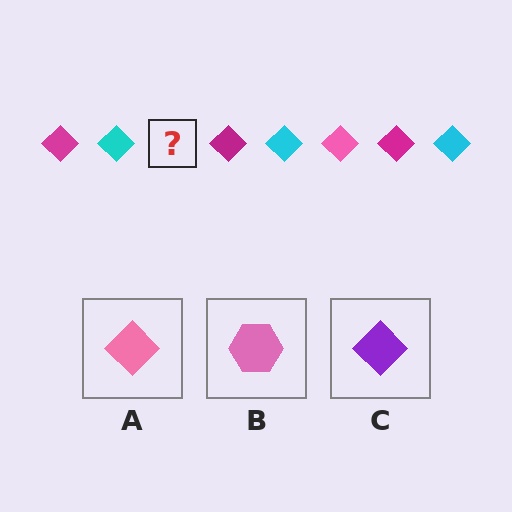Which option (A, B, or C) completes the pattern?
A.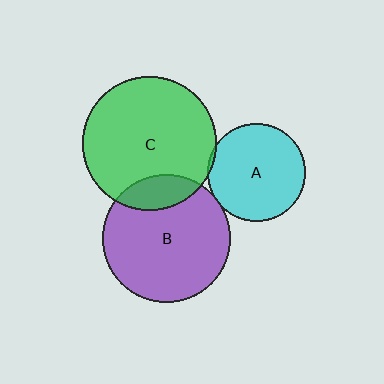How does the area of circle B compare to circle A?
Approximately 1.7 times.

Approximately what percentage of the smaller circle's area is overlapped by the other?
Approximately 5%.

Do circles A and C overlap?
Yes.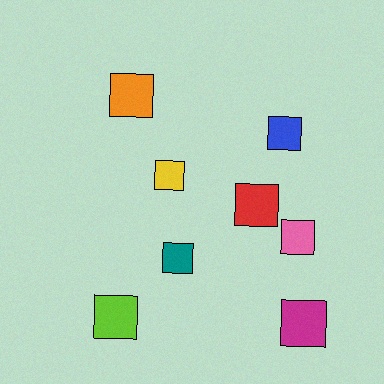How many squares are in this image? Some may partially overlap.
There are 8 squares.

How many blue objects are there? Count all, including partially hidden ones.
There is 1 blue object.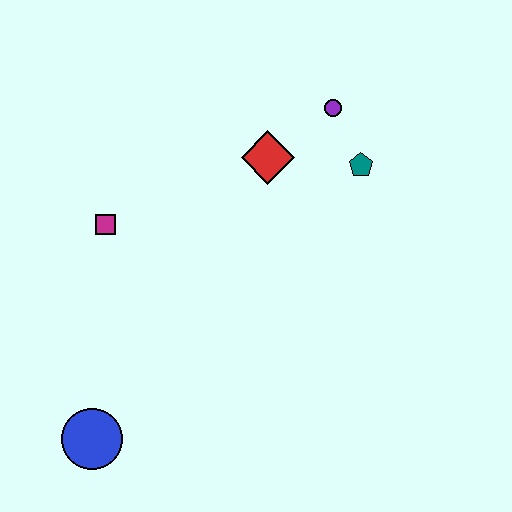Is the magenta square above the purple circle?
No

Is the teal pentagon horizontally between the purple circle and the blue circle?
No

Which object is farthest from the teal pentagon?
The blue circle is farthest from the teal pentagon.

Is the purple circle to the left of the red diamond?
No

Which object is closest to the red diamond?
The purple circle is closest to the red diamond.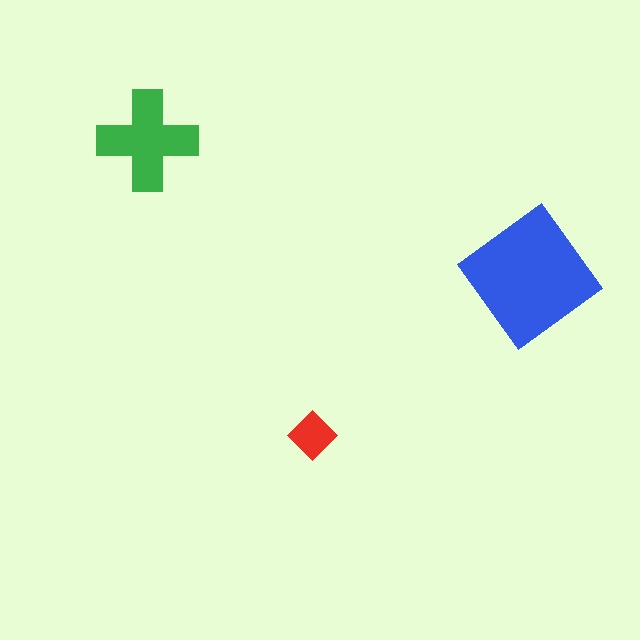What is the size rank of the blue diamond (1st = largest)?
1st.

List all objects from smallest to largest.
The red diamond, the green cross, the blue diamond.